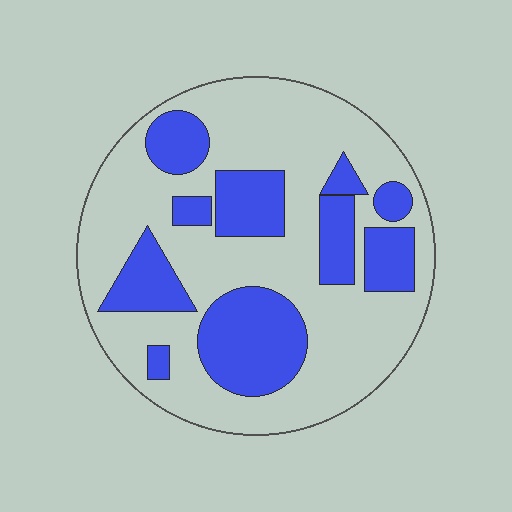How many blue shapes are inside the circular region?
10.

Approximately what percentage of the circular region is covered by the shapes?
Approximately 30%.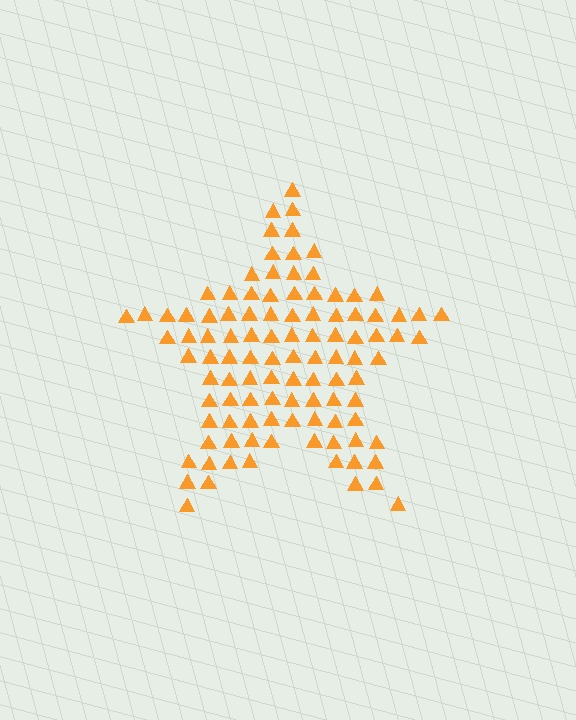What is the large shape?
The large shape is a star.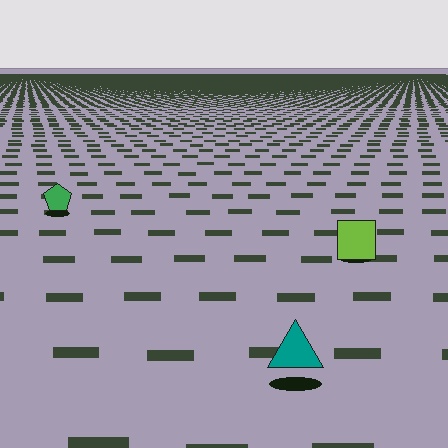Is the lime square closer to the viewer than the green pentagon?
Yes. The lime square is closer — you can tell from the texture gradient: the ground texture is coarser near it.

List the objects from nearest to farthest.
From nearest to farthest: the teal triangle, the lime square, the green pentagon.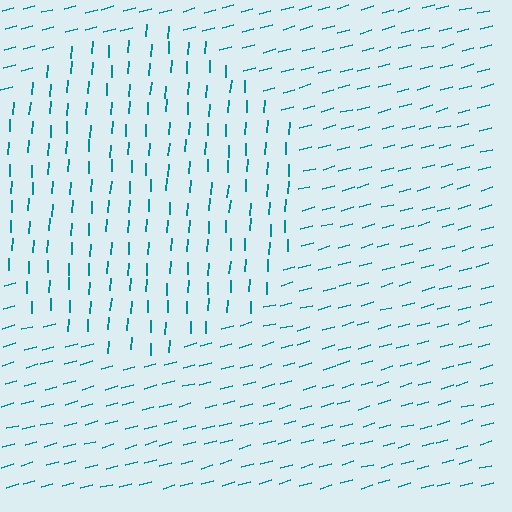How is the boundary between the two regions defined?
The boundary is defined purely by a change in line orientation (approximately 71 degrees difference). All lines are the same color and thickness.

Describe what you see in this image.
The image is filled with small teal line segments. A circle region in the image has lines oriented differently from the surrounding lines, creating a visible texture boundary.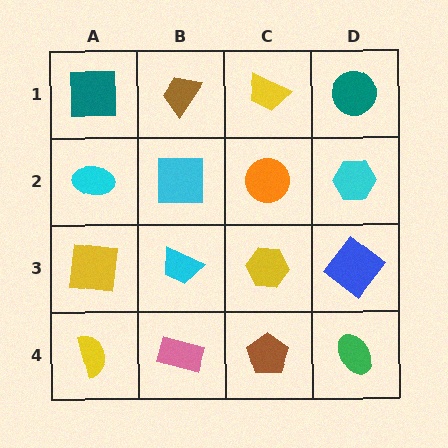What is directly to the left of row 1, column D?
A yellow trapezoid.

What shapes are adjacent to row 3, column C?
An orange circle (row 2, column C), a brown pentagon (row 4, column C), a cyan trapezoid (row 3, column B), a blue diamond (row 3, column D).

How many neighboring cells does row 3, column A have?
3.